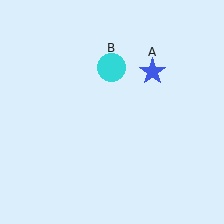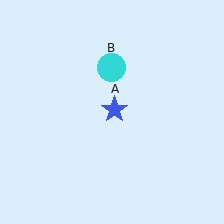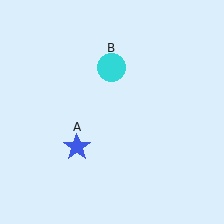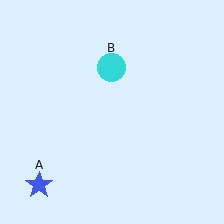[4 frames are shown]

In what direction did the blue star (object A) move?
The blue star (object A) moved down and to the left.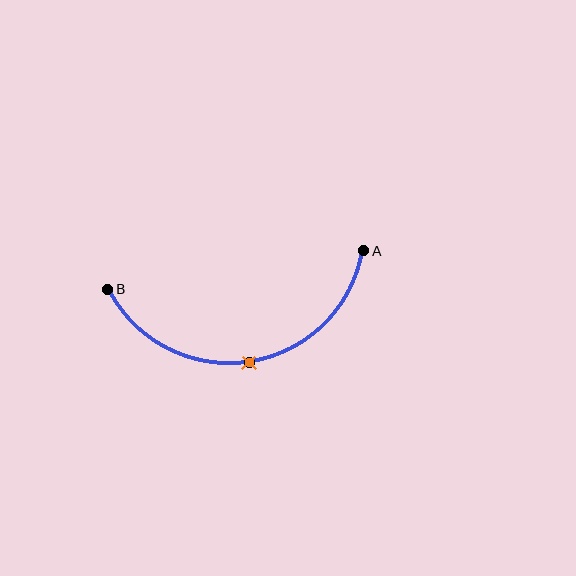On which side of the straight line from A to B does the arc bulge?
The arc bulges below the straight line connecting A and B.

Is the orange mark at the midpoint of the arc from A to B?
Yes. The orange mark lies on the arc at equal arc-length from both A and B — it is the arc midpoint.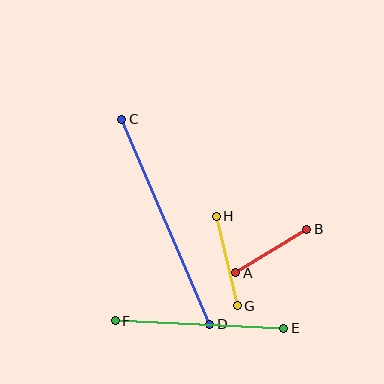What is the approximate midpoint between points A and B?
The midpoint is at approximately (271, 251) pixels.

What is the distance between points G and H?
The distance is approximately 92 pixels.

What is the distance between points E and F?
The distance is approximately 169 pixels.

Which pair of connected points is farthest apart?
Points C and D are farthest apart.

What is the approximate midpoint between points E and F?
The midpoint is at approximately (200, 325) pixels.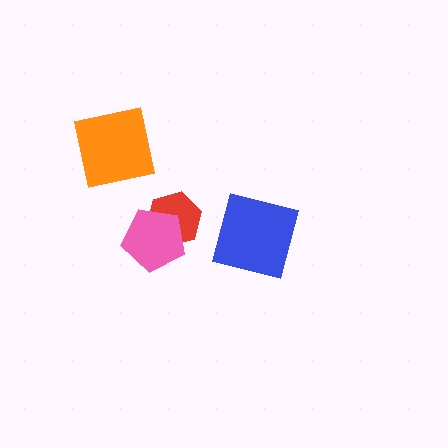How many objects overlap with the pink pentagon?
1 object overlaps with the pink pentagon.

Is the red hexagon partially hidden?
Yes, it is partially covered by another shape.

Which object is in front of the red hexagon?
The pink pentagon is in front of the red hexagon.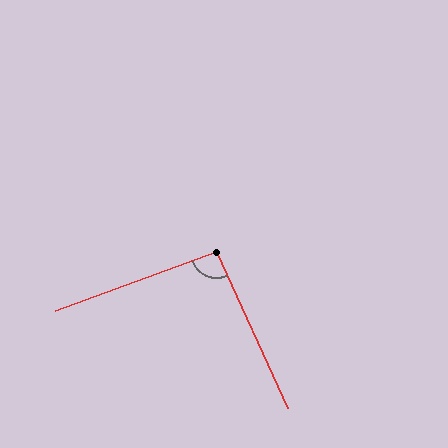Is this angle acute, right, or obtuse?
It is approximately a right angle.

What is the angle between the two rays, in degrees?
Approximately 94 degrees.